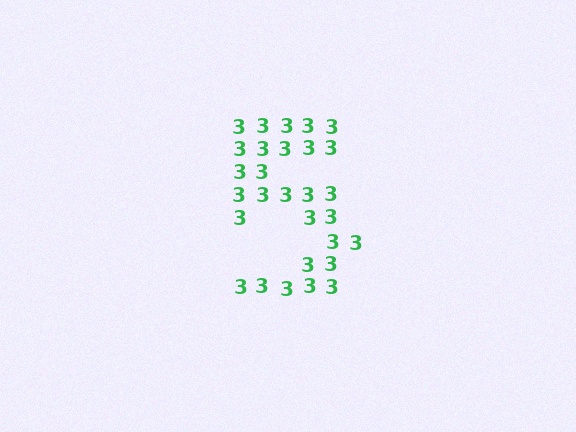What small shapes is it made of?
It is made of small digit 3's.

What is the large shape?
The large shape is the digit 5.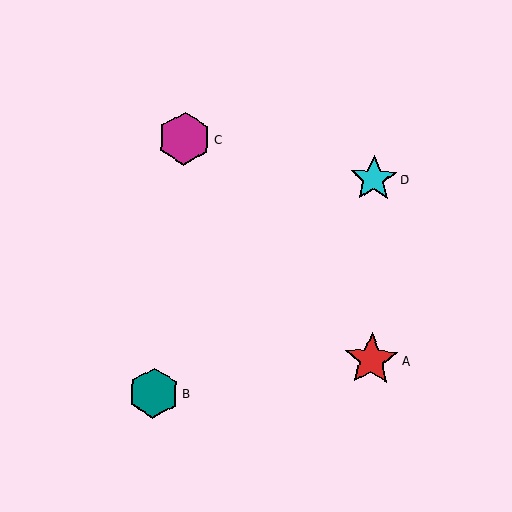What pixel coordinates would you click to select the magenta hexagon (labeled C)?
Click at (184, 139) to select the magenta hexagon C.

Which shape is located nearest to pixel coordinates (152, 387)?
The teal hexagon (labeled B) at (154, 393) is nearest to that location.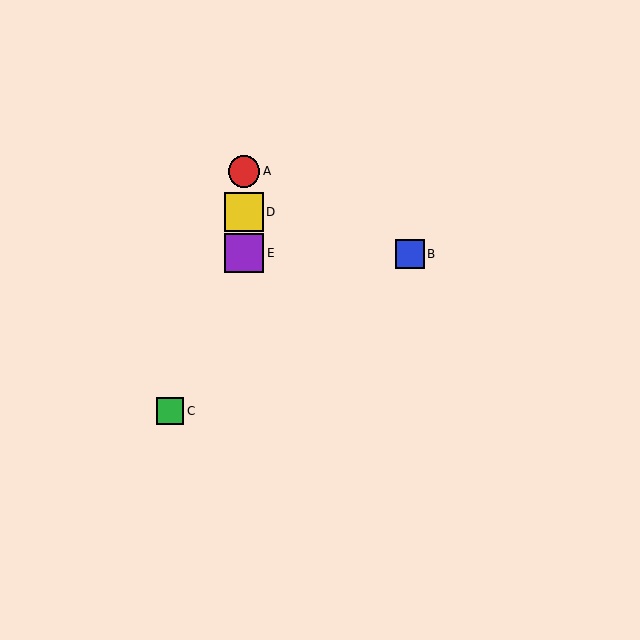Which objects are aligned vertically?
Objects A, D, E are aligned vertically.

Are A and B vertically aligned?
No, A is at x≈244 and B is at x≈410.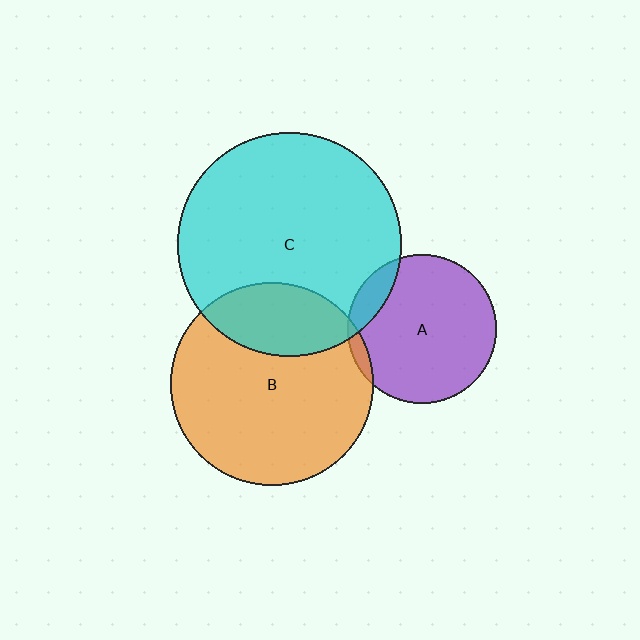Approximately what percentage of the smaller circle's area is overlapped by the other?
Approximately 25%.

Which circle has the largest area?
Circle C (cyan).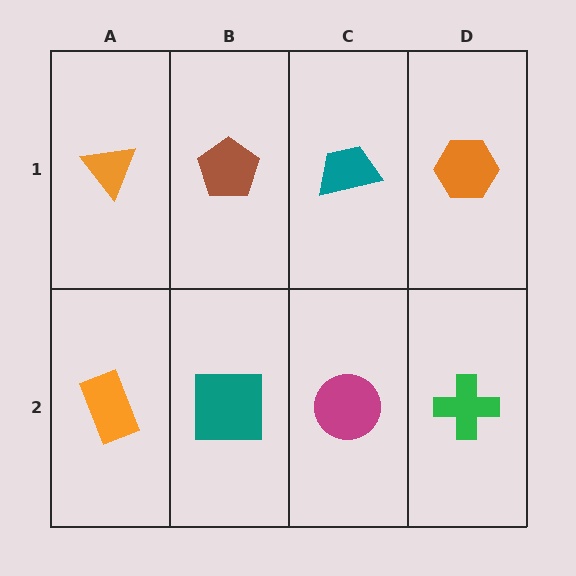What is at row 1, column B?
A brown pentagon.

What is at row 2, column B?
A teal square.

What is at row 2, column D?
A green cross.